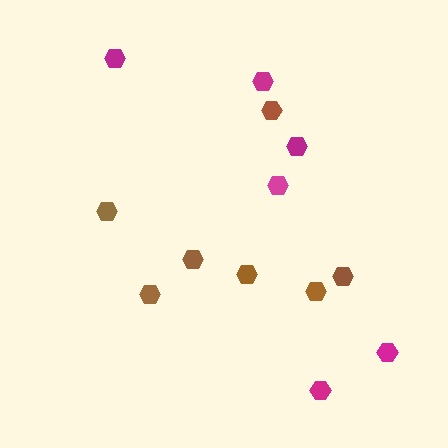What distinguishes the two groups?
There are 2 groups: one group of brown hexagons (7) and one group of magenta hexagons (6).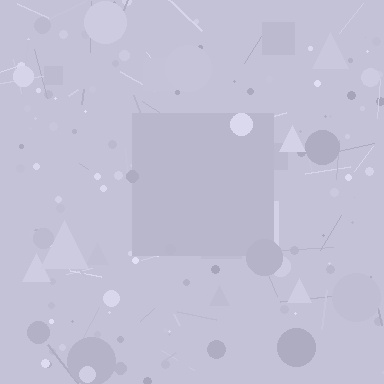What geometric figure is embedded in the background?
A square is embedded in the background.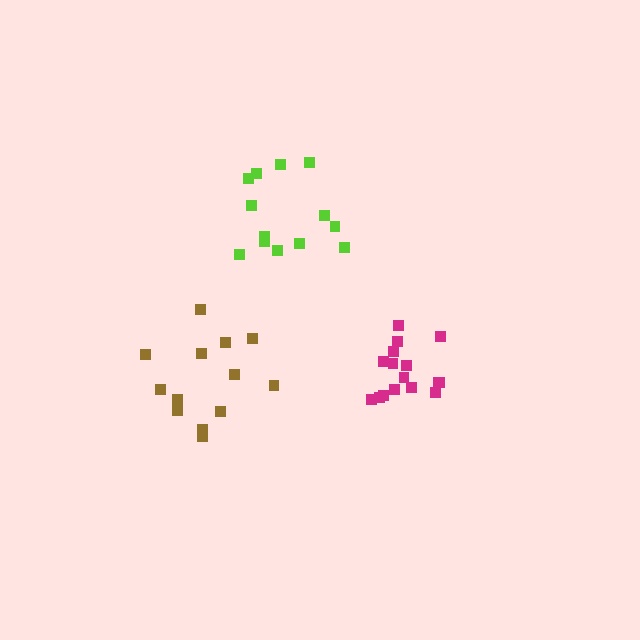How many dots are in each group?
Group 1: 16 dots, Group 2: 13 dots, Group 3: 13 dots (42 total).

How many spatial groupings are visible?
There are 3 spatial groupings.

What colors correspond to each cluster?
The clusters are colored: magenta, brown, lime.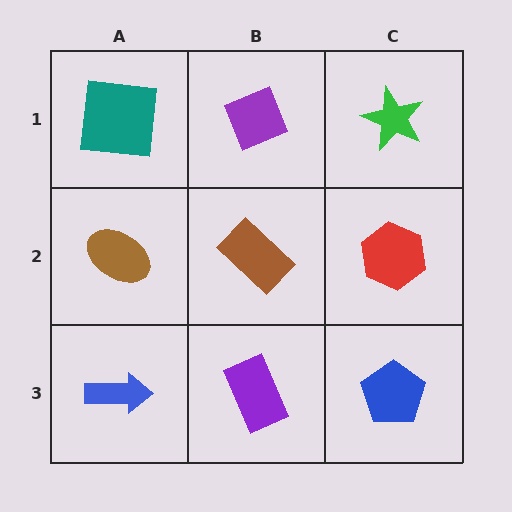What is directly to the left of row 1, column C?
A purple diamond.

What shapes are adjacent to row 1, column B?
A brown rectangle (row 2, column B), a teal square (row 1, column A), a green star (row 1, column C).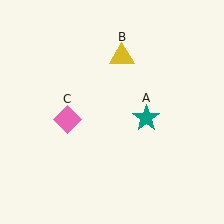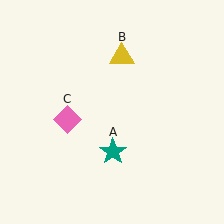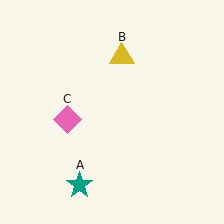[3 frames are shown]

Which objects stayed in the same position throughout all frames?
Yellow triangle (object B) and pink diamond (object C) remained stationary.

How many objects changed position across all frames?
1 object changed position: teal star (object A).